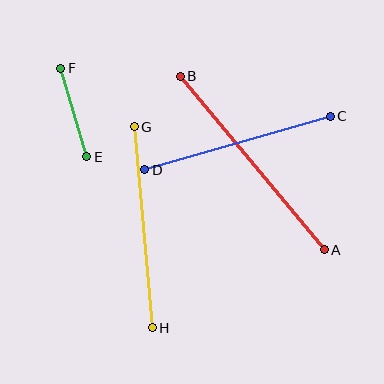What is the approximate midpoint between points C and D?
The midpoint is at approximately (238, 143) pixels.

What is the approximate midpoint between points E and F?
The midpoint is at approximately (74, 112) pixels.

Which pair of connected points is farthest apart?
Points A and B are farthest apart.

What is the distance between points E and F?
The distance is approximately 92 pixels.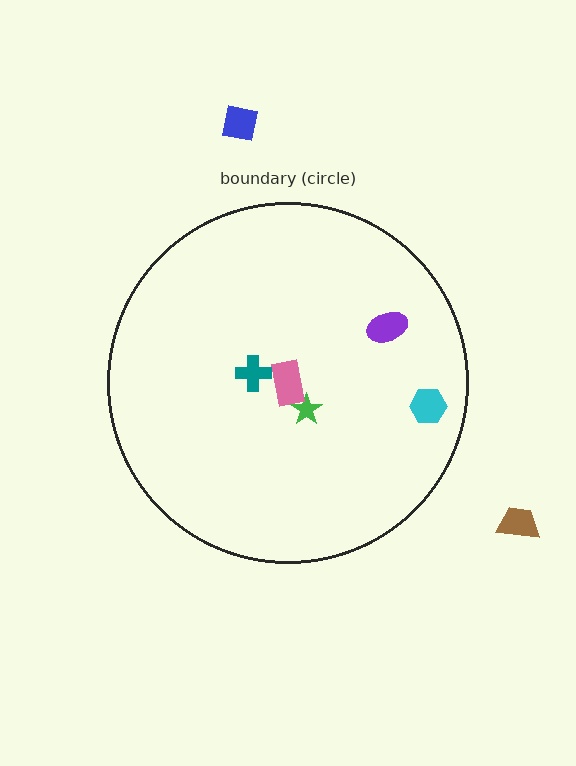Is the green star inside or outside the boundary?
Inside.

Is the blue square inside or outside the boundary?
Outside.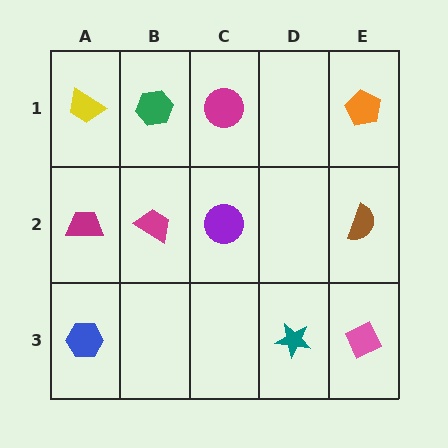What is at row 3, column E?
A pink diamond.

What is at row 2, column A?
A magenta trapezoid.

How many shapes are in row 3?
3 shapes.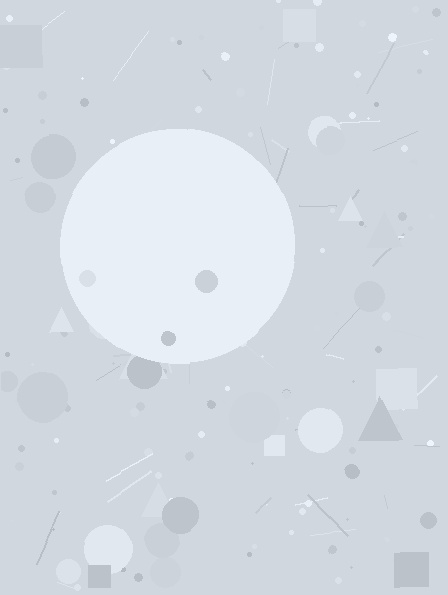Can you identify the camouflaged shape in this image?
The camouflaged shape is a circle.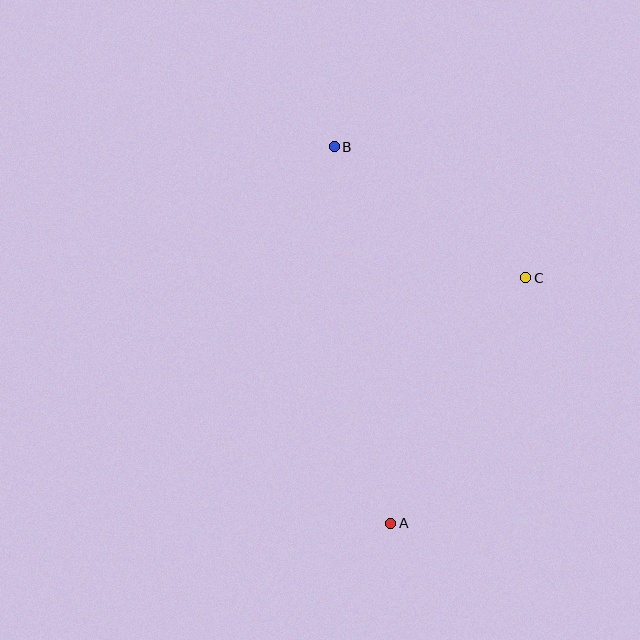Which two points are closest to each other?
Points B and C are closest to each other.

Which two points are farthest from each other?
Points A and B are farthest from each other.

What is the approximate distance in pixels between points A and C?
The distance between A and C is approximately 280 pixels.